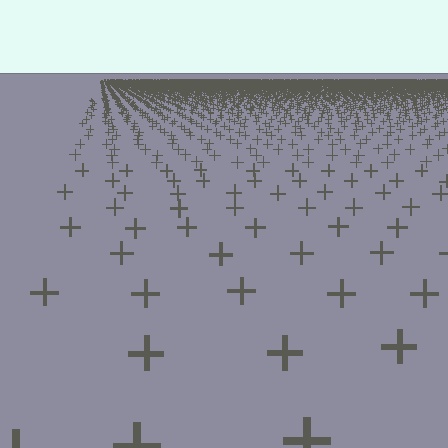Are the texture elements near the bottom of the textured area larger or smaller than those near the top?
Larger. Near the bottom, elements are closer to the viewer and appear at a bigger on-screen size.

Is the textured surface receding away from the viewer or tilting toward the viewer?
The surface is receding away from the viewer. Texture elements get smaller and denser toward the top.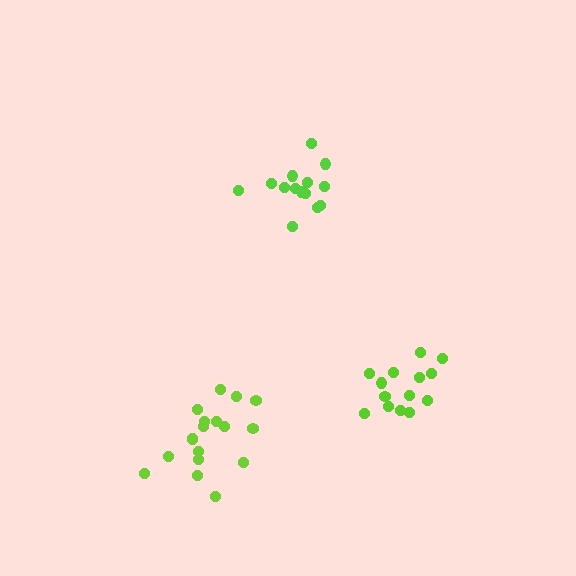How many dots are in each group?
Group 1: 14 dots, Group 2: 18 dots, Group 3: 14 dots (46 total).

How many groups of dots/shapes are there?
There are 3 groups.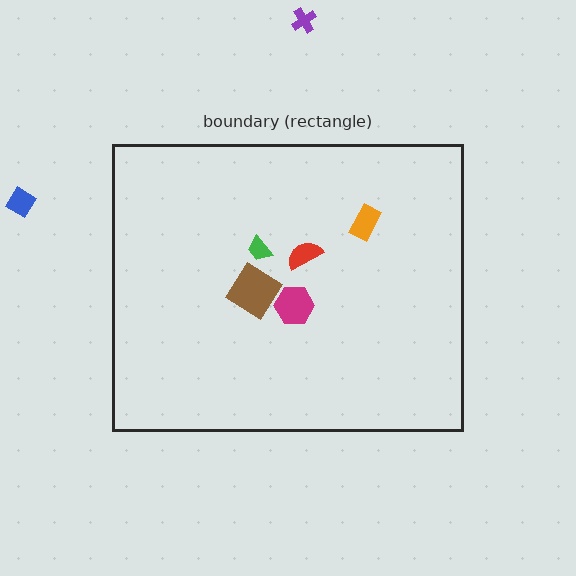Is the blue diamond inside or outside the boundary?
Outside.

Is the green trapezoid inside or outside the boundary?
Inside.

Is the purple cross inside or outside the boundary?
Outside.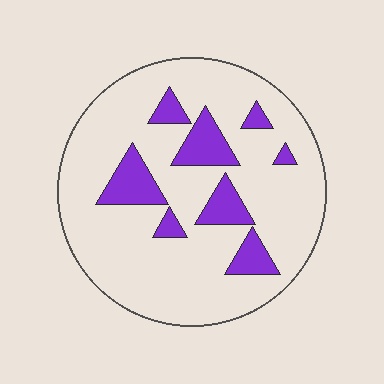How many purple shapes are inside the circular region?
8.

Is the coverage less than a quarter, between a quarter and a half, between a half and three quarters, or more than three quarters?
Less than a quarter.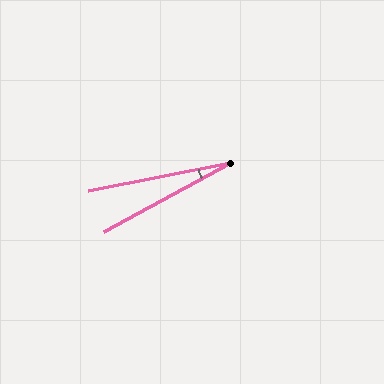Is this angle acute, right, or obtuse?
It is acute.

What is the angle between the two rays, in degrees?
Approximately 17 degrees.